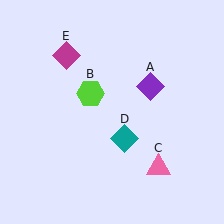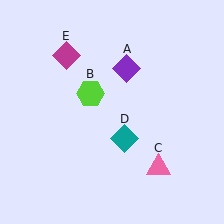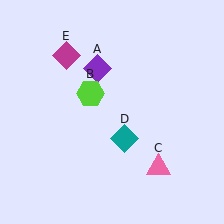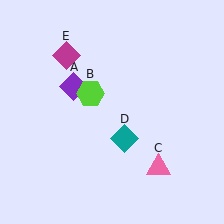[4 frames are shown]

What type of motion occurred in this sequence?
The purple diamond (object A) rotated counterclockwise around the center of the scene.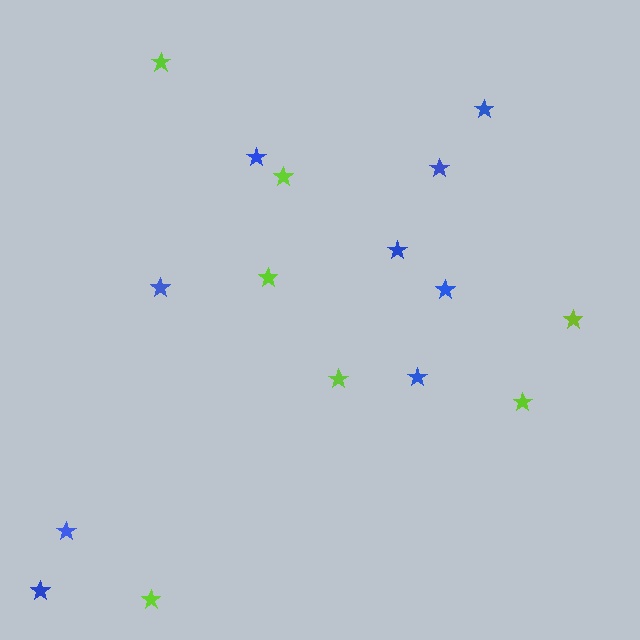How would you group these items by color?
There are 2 groups: one group of lime stars (7) and one group of blue stars (9).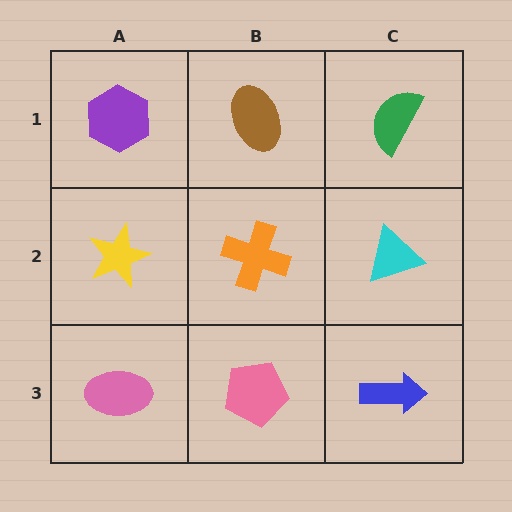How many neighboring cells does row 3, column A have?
2.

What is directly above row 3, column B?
An orange cross.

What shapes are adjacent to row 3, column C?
A cyan triangle (row 2, column C), a pink pentagon (row 3, column B).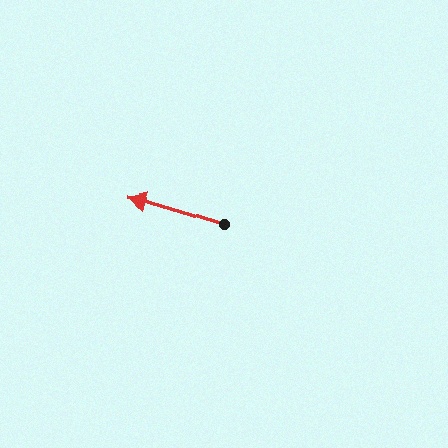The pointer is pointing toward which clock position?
Roughly 10 o'clock.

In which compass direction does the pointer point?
West.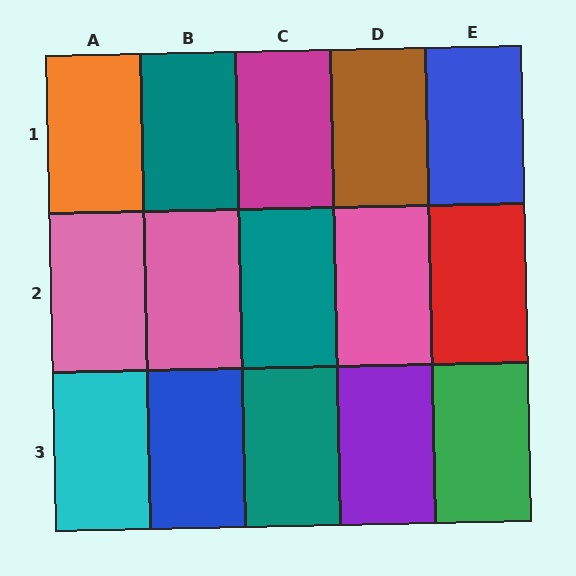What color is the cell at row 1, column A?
Orange.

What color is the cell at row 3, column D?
Purple.